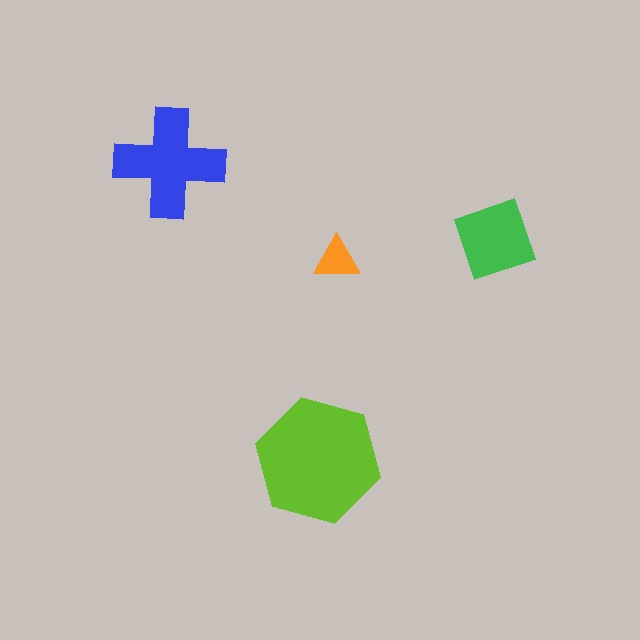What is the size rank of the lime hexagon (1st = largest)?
1st.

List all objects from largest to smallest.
The lime hexagon, the blue cross, the green diamond, the orange triangle.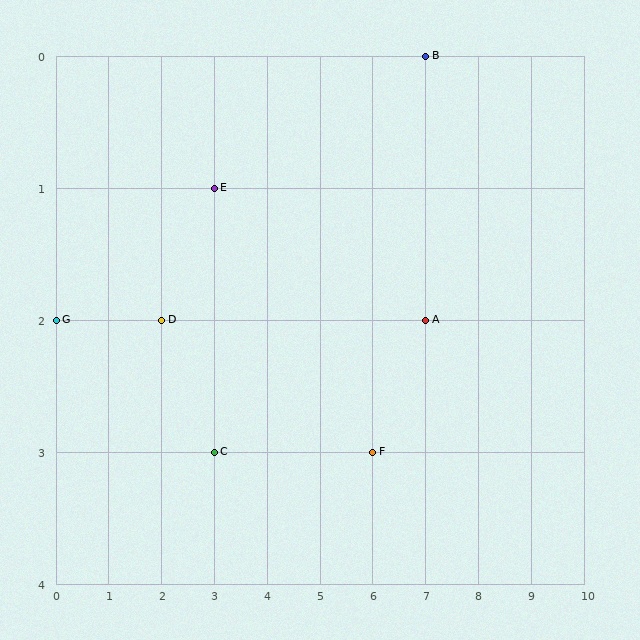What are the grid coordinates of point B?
Point B is at grid coordinates (7, 0).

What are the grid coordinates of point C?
Point C is at grid coordinates (3, 3).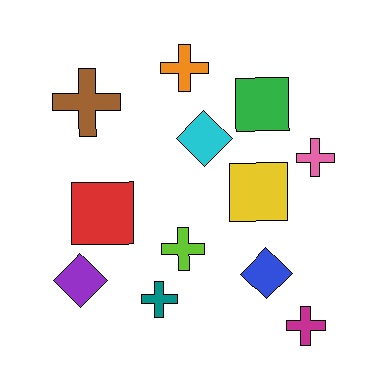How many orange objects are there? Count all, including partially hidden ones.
There is 1 orange object.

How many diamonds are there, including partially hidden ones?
There are 3 diamonds.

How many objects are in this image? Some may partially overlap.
There are 12 objects.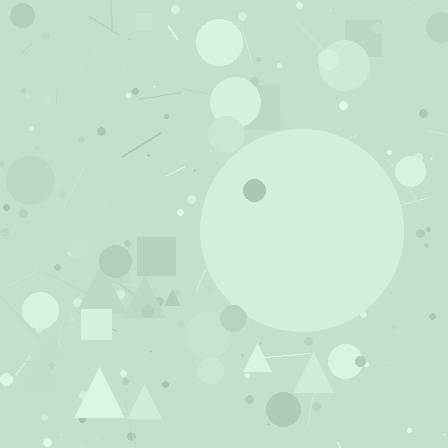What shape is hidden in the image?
A circle is hidden in the image.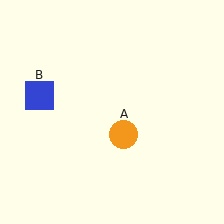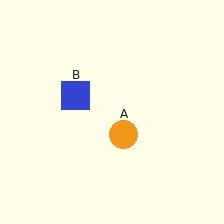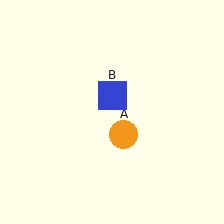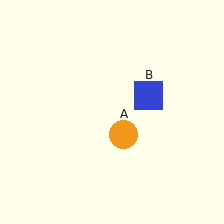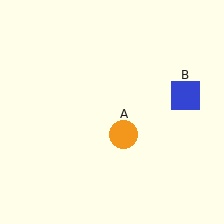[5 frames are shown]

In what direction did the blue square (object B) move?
The blue square (object B) moved right.